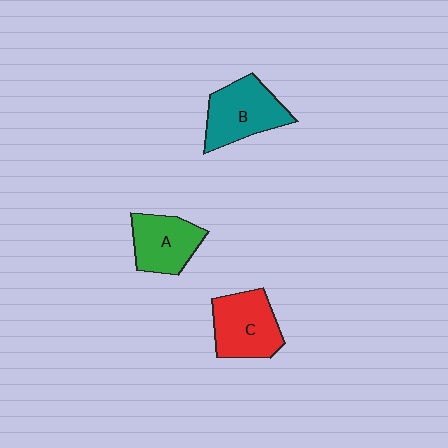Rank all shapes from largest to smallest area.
From largest to smallest: B (teal), C (red), A (green).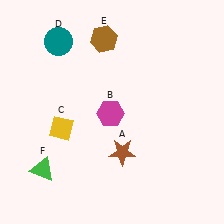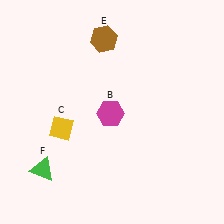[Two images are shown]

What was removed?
The brown star (A), the teal circle (D) were removed in Image 2.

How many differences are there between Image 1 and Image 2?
There are 2 differences between the two images.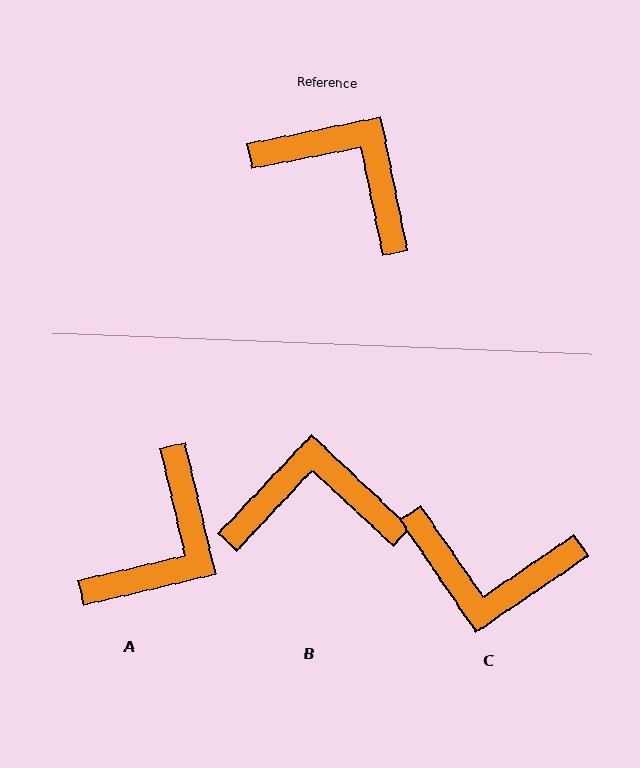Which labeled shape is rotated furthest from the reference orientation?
C, about 157 degrees away.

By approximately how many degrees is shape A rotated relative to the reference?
Approximately 88 degrees clockwise.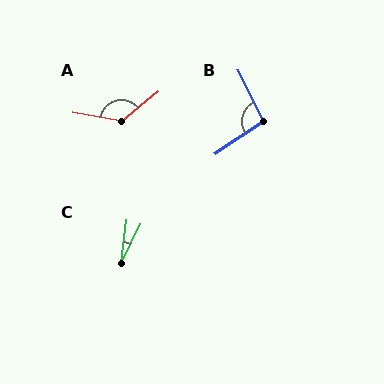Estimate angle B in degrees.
Approximately 97 degrees.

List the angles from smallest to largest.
C (19°), B (97°), A (131°).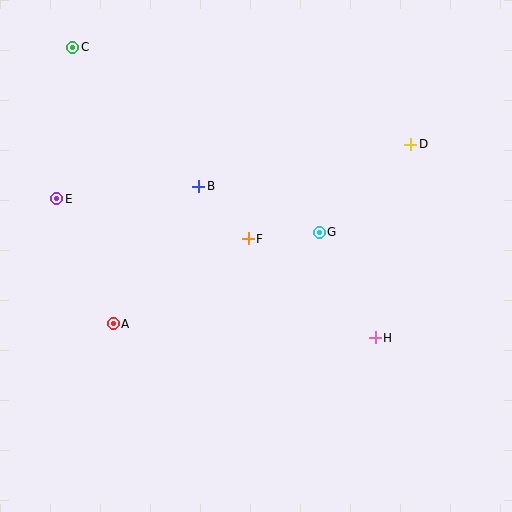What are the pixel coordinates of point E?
Point E is at (57, 199).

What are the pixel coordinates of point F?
Point F is at (248, 239).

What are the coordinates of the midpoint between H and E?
The midpoint between H and E is at (216, 268).